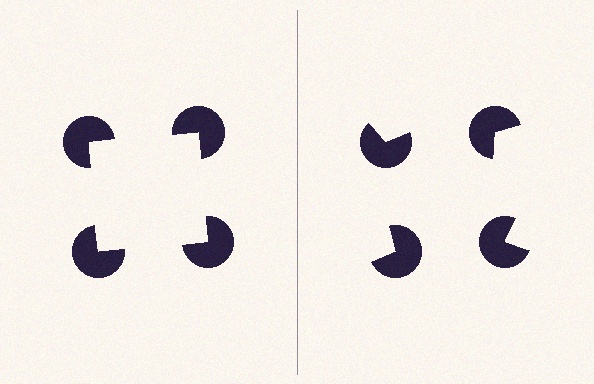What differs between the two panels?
The pac-man discs are positioned identically on both sides; only the wedge orientations differ. On the left they align to a square; on the right they are misaligned.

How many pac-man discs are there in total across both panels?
8 — 4 on each side.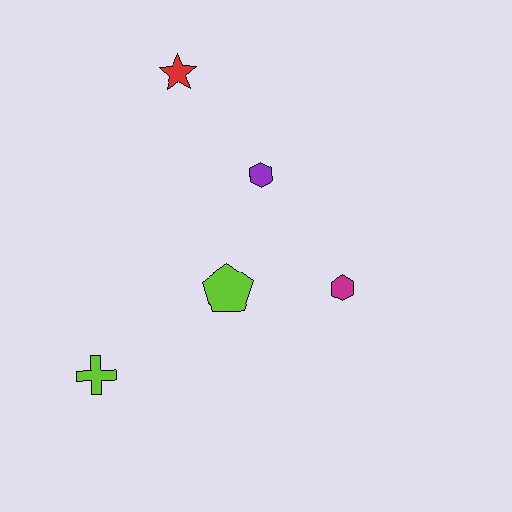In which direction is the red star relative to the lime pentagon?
The red star is above the lime pentagon.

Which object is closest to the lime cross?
The lime pentagon is closest to the lime cross.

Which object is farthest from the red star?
The lime cross is farthest from the red star.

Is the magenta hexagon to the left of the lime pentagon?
No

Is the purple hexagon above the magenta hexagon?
Yes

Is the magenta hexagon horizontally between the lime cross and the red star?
No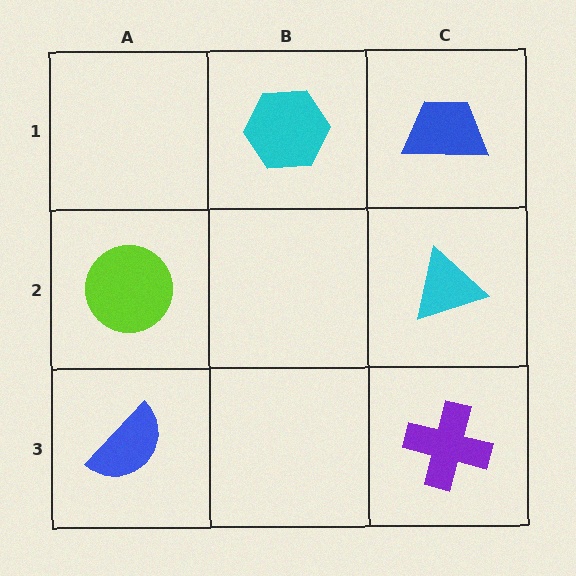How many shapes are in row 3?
2 shapes.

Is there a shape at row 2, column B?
No, that cell is empty.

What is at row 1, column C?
A blue trapezoid.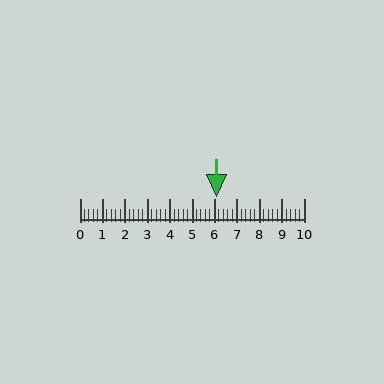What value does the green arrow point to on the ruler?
The green arrow points to approximately 6.1.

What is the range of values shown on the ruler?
The ruler shows values from 0 to 10.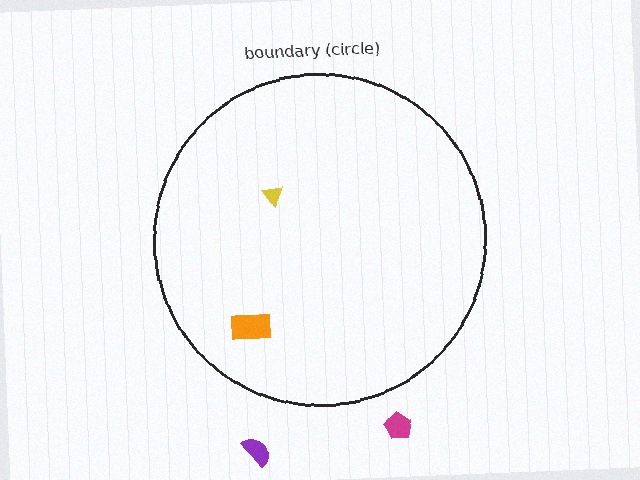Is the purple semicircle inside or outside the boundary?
Outside.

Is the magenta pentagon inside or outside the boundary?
Outside.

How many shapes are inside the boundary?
2 inside, 2 outside.